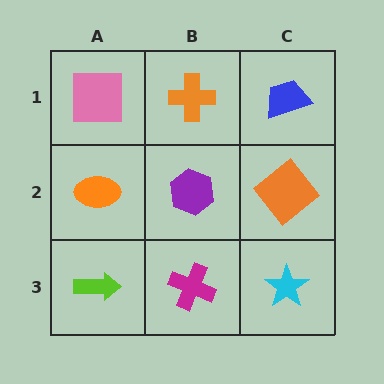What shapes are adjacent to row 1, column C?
An orange diamond (row 2, column C), an orange cross (row 1, column B).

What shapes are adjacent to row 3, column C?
An orange diamond (row 2, column C), a magenta cross (row 3, column B).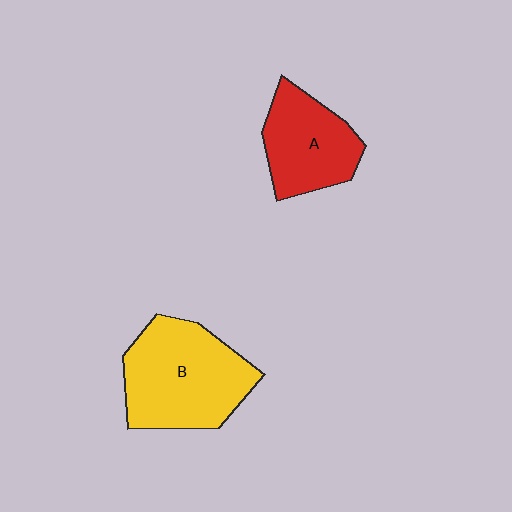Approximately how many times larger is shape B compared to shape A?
Approximately 1.4 times.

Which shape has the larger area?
Shape B (yellow).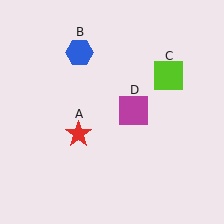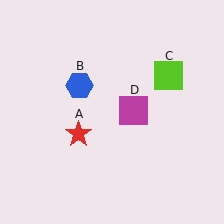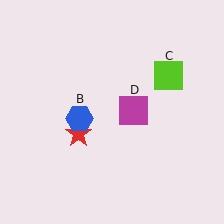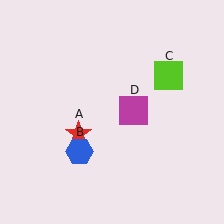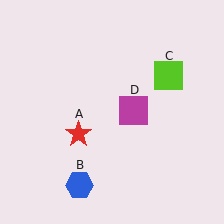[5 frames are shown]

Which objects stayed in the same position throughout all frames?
Red star (object A) and lime square (object C) and magenta square (object D) remained stationary.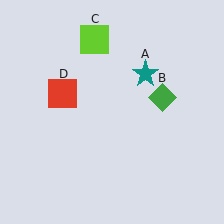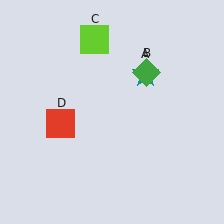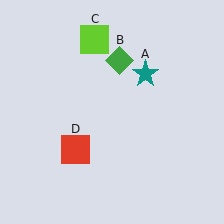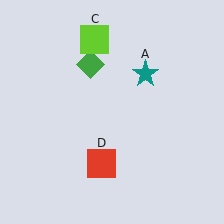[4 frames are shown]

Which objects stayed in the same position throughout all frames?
Teal star (object A) and lime square (object C) remained stationary.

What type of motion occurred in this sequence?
The green diamond (object B), red square (object D) rotated counterclockwise around the center of the scene.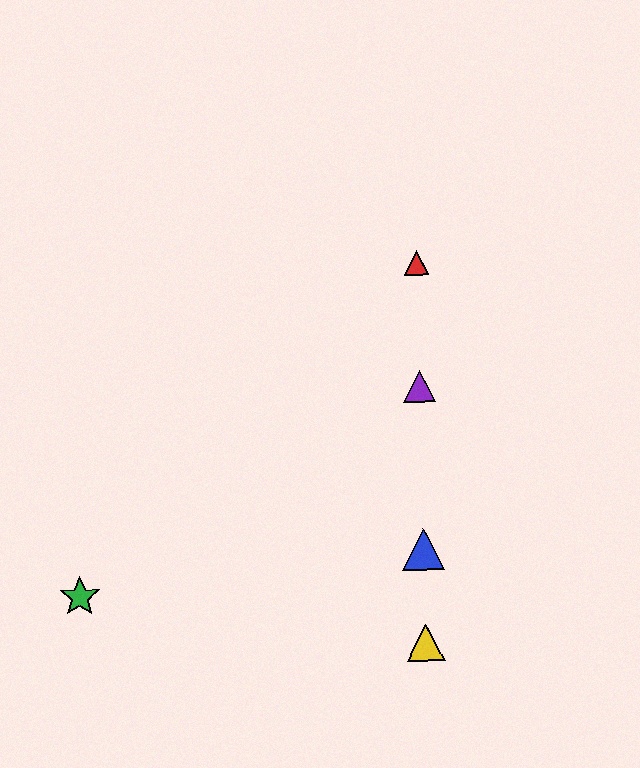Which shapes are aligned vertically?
The red triangle, the blue triangle, the yellow triangle, the purple triangle are aligned vertically.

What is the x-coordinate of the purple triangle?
The purple triangle is at x≈420.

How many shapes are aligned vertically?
4 shapes (the red triangle, the blue triangle, the yellow triangle, the purple triangle) are aligned vertically.